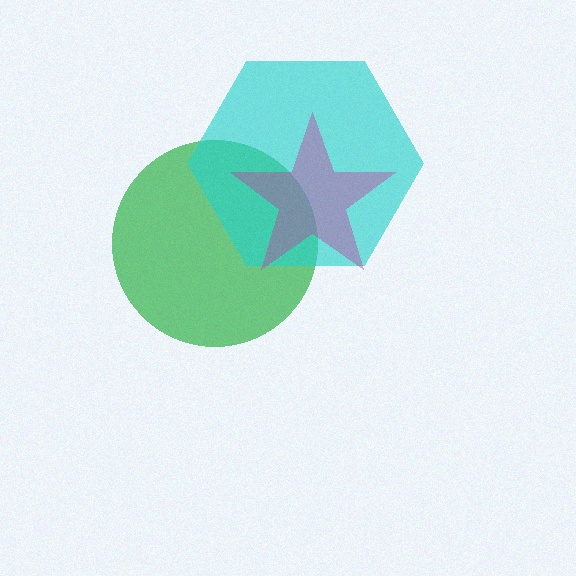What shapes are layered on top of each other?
The layered shapes are: a green circle, a cyan hexagon, a magenta star.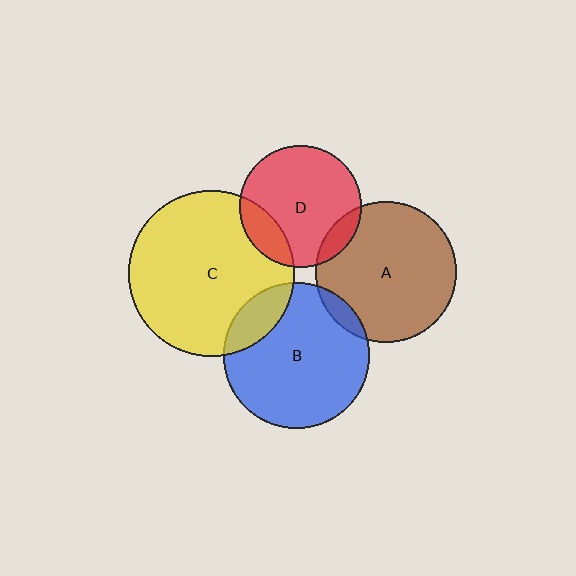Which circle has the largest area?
Circle C (yellow).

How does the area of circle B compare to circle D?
Approximately 1.4 times.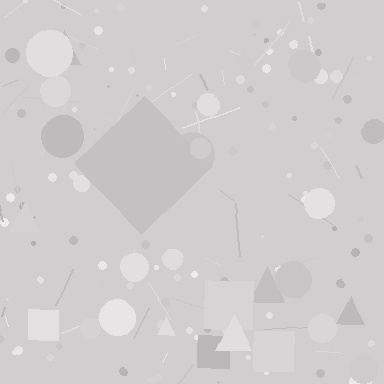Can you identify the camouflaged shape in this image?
The camouflaged shape is a diamond.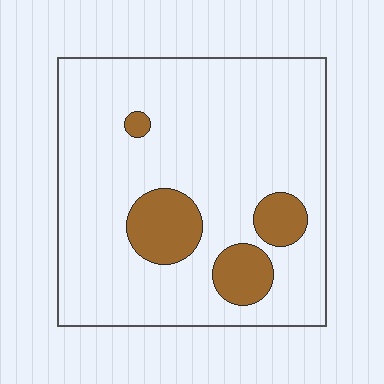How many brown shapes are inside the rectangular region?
4.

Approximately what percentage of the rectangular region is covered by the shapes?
Approximately 15%.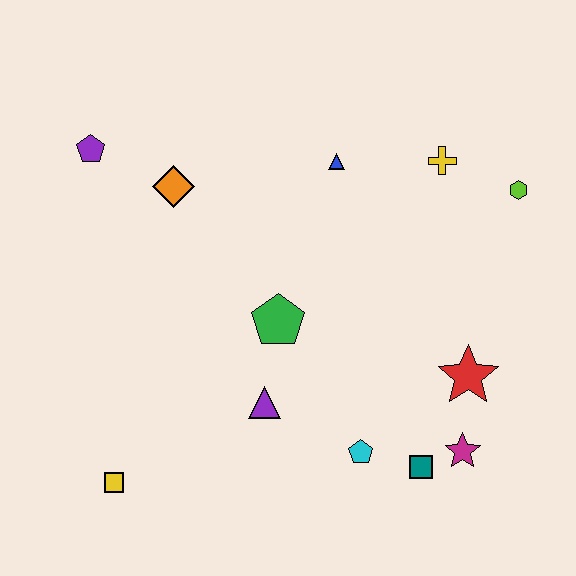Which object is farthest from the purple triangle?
The lime hexagon is farthest from the purple triangle.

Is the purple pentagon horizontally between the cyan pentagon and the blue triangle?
No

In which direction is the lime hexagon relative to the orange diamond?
The lime hexagon is to the right of the orange diamond.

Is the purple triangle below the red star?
Yes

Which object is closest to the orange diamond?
The purple pentagon is closest to the orange diamond.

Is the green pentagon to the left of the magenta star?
Yes